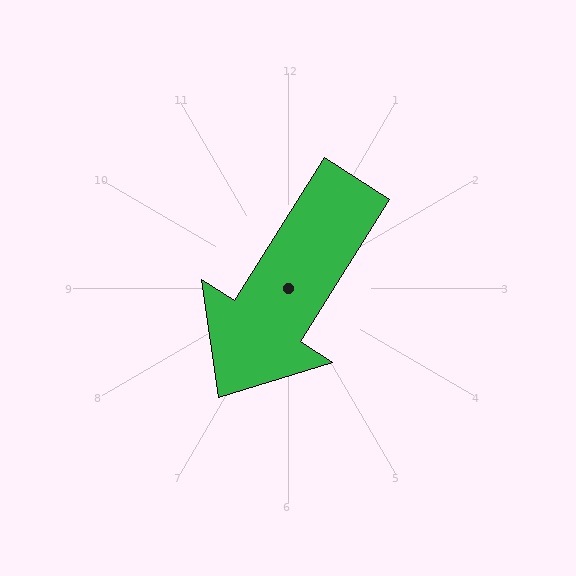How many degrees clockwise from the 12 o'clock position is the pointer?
Approximately 212 degrees.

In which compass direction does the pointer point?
Southwest.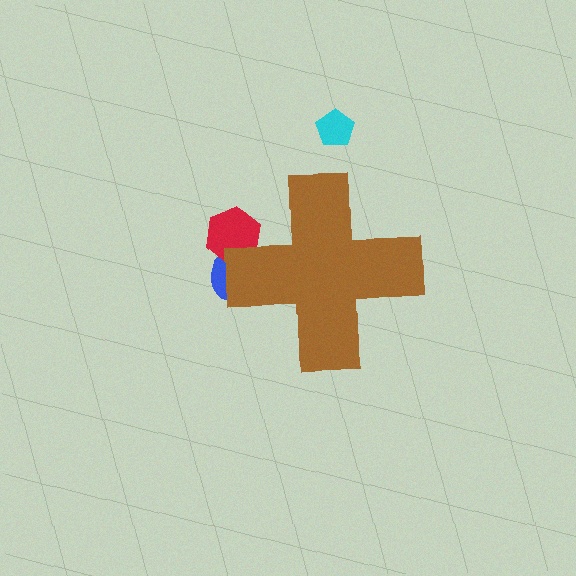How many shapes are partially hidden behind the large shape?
2 shapes are partially hidden.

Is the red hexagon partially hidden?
Yes, the red hexagon is partially hidden behind the brown cross.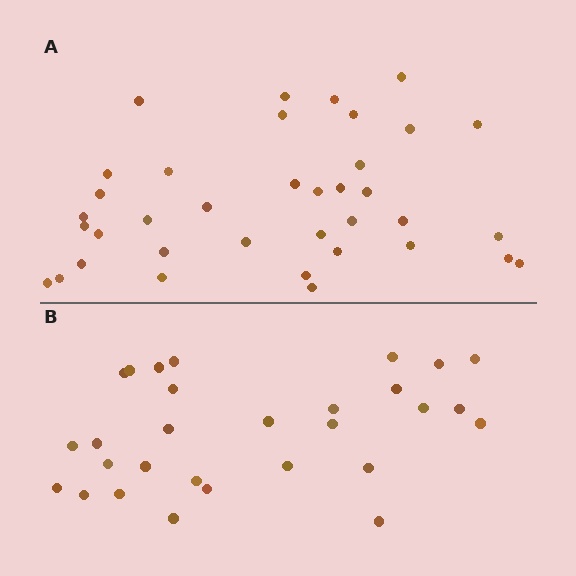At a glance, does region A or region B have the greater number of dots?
Region A (the top region) has more dots.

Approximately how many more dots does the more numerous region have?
Region A has roughly 8 or so more dots than region B.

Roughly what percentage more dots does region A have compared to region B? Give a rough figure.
About 30% more.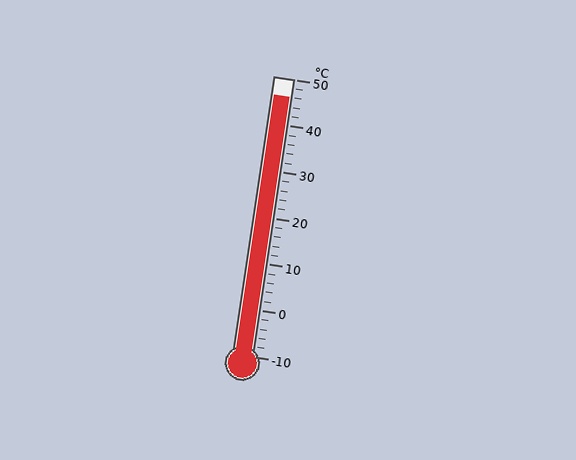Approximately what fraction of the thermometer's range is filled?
The thermometer is filled to approximately 95% of its range.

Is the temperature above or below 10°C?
The temperature is above 10°C.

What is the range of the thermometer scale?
The thermometer scale ranges from -10°C to 50°C.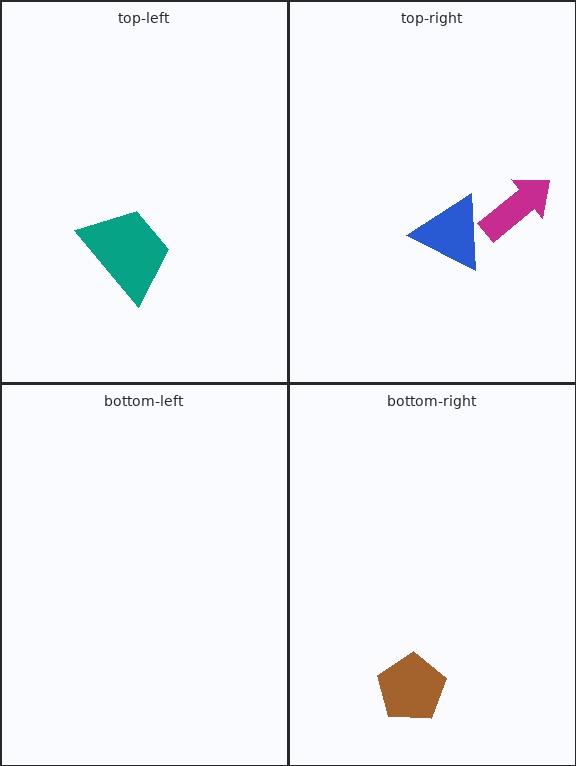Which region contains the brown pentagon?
The bottom-right region.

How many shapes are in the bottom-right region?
1.